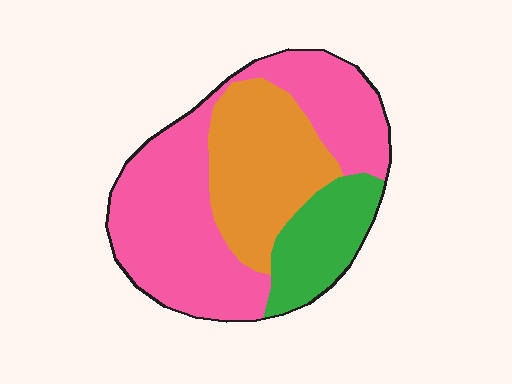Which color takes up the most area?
Pink, at roughly 55%.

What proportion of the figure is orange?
Orange takes up about one quarter (1/4) of the figure.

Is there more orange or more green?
Orange.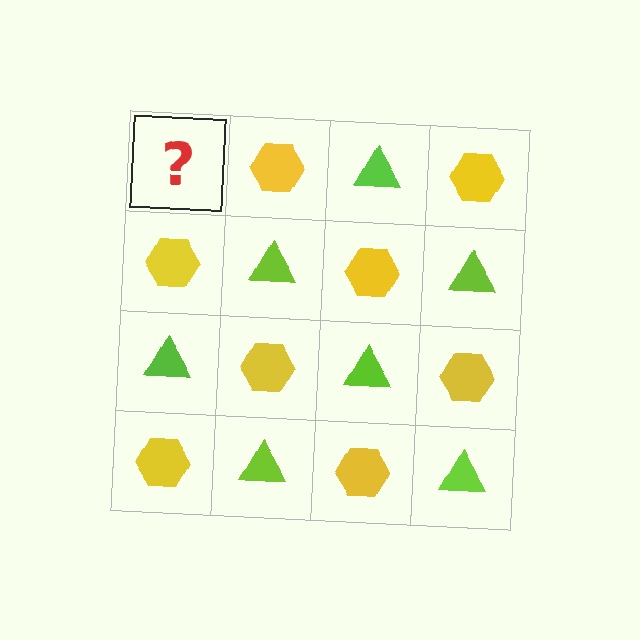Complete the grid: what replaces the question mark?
The question mark should be replaced with a lime triangle.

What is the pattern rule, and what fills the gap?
The rule is that it alternates lime triangle and yellow hexagon in a checkerboard pattern. The gap should be filled with a lime triangle.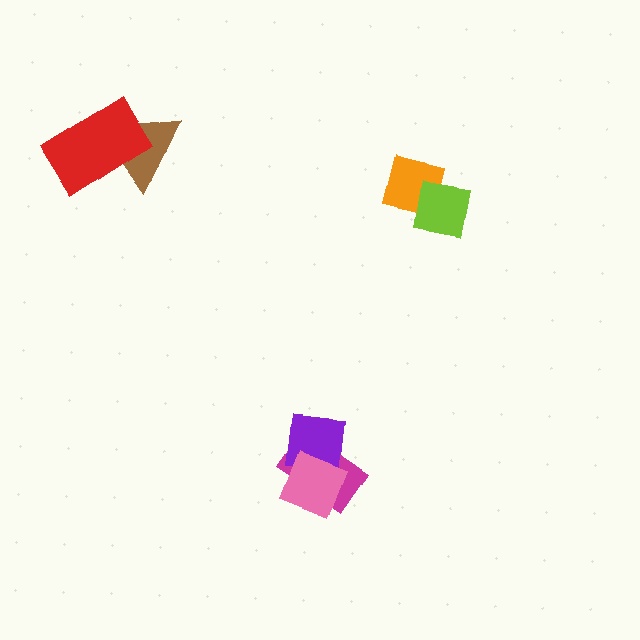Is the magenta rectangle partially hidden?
Yes, it is partially covered by another shape.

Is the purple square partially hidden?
Yes, it is partially covered by another shape.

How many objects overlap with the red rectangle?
1 object overlaps with the red rectangle.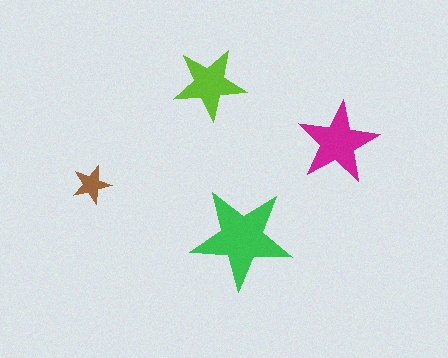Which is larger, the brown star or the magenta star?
The magenta one.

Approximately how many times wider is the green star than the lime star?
About 1.5 times wider.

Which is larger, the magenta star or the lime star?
The magenta one.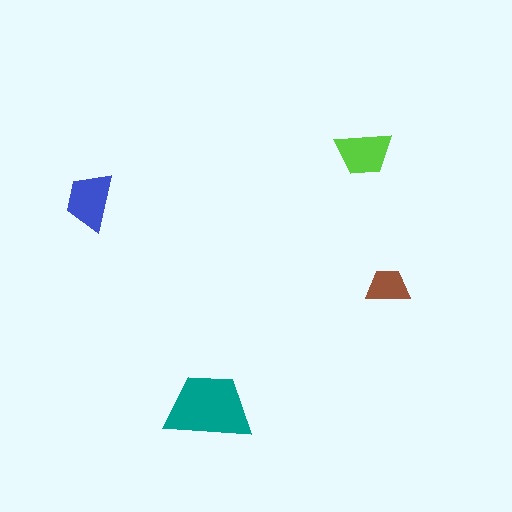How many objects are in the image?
There are 4 objects in the image.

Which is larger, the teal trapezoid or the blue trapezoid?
The teal one.